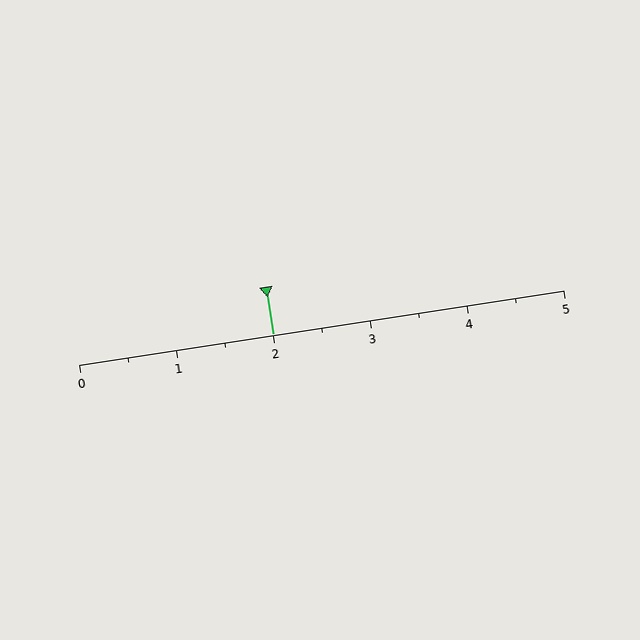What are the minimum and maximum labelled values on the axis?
The axis runs from 0 to 5.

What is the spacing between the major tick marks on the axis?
The major ticks are spaced 1 apart.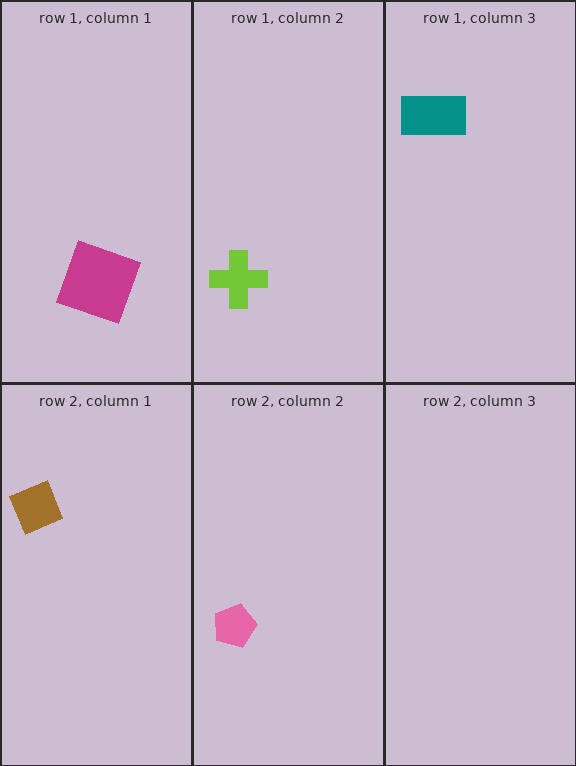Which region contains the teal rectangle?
The row 1, column 3 region.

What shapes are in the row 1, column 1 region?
The magenta square.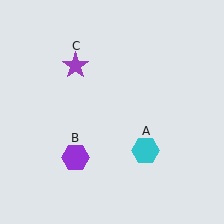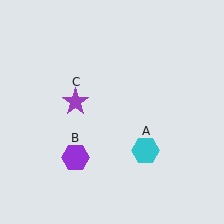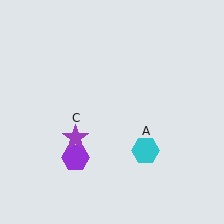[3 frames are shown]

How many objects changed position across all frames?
1 object changed position: purple star (object C).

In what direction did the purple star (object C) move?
The purple star (object C) moved down.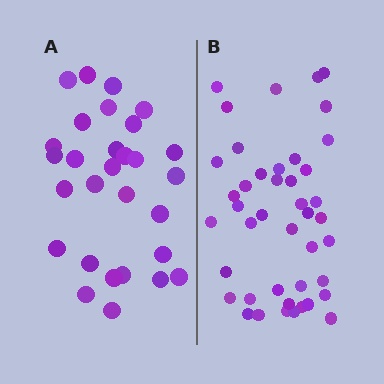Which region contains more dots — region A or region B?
Region B (the right region) has more dots.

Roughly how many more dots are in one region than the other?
Region B has approximately 15 more dots than region A.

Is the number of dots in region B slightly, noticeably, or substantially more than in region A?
Region B has substantially more. The ratio is roughly 1.5 to 1.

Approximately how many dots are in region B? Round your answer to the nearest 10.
About 40 dots. (The exact count is 43, which rounds to 40.)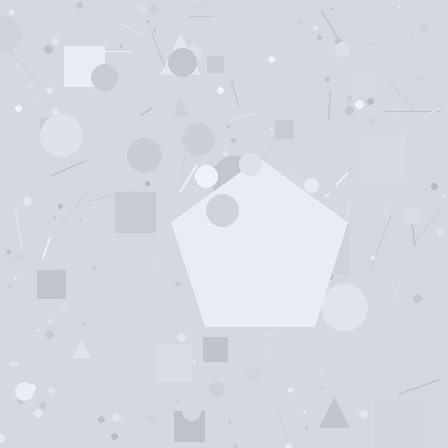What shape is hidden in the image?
A pentagon is hidden in the image.